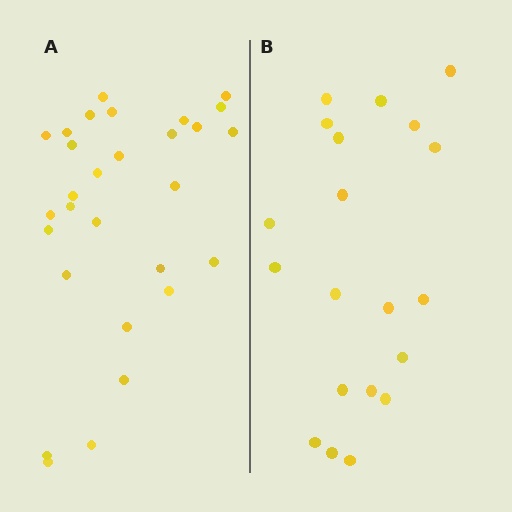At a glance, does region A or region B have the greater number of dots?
Region A (the left region) has more dots.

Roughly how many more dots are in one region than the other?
Region A has roughly 8 or so more dots than region B.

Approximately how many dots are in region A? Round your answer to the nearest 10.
About 30 dots. (The exact count is 29, which rounds to 30.)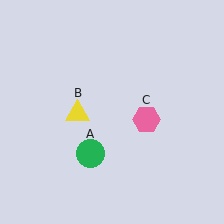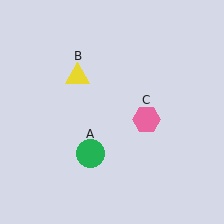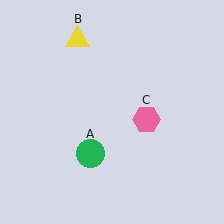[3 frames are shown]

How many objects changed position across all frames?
1 object changed position: yellow triangle (object B).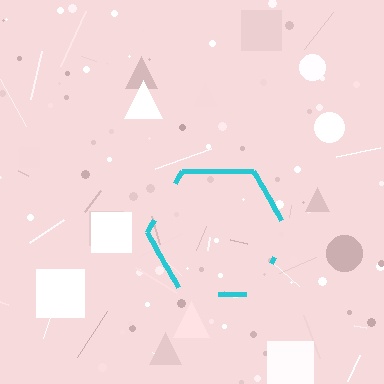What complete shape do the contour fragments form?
The contour fragments form a hexagon.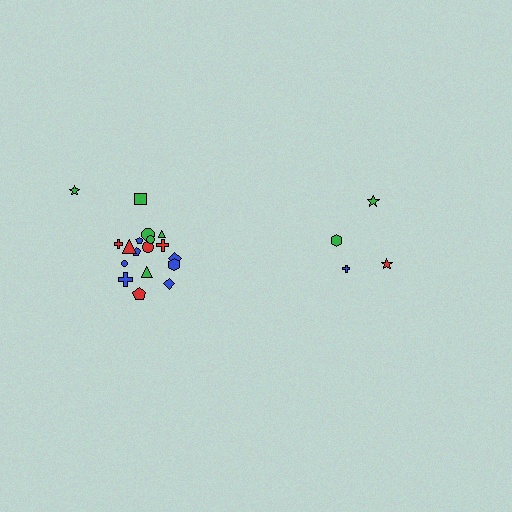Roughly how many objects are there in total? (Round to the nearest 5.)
Roughly 20 objects in total.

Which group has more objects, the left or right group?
The left group.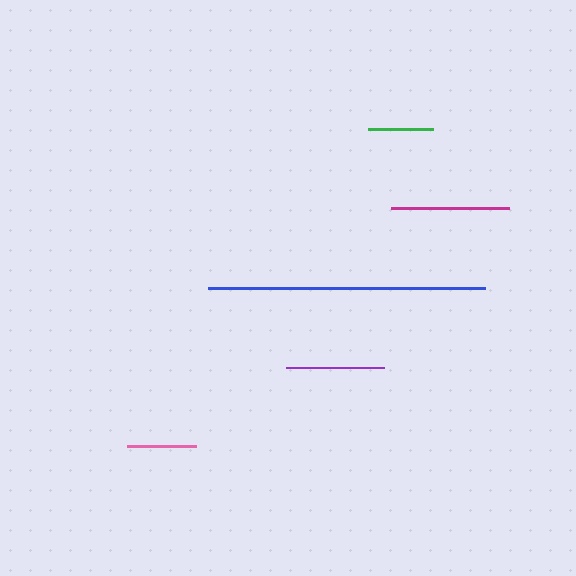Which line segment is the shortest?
The green line is the shortest at approximately 64 pixels.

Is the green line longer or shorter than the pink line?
The pink line is longer than the green line.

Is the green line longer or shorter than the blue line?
The blue line is longer than the green line.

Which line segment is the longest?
The blue line is the longest at approximately 277 pixels.